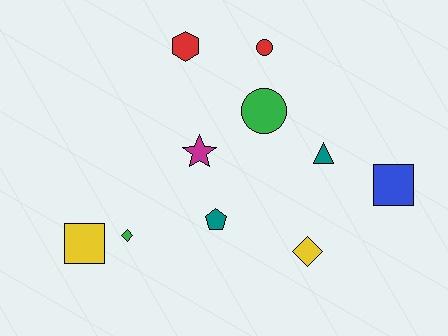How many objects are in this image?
There are 10 objects.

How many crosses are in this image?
There are no crosses.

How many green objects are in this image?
There are 2 green objects.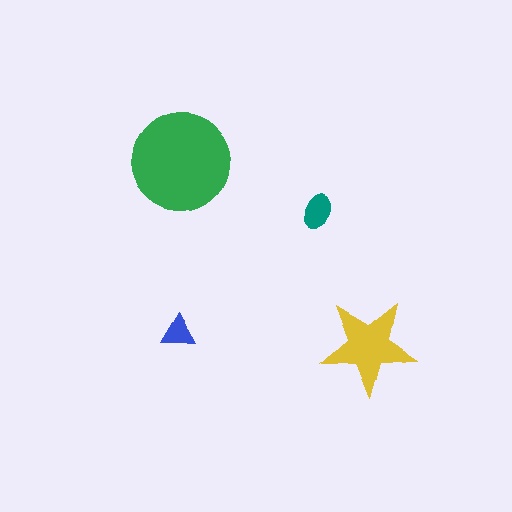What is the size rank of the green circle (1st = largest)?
1st.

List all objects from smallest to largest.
The blue triangle, the teal ellipse, the yellow star, the green circle.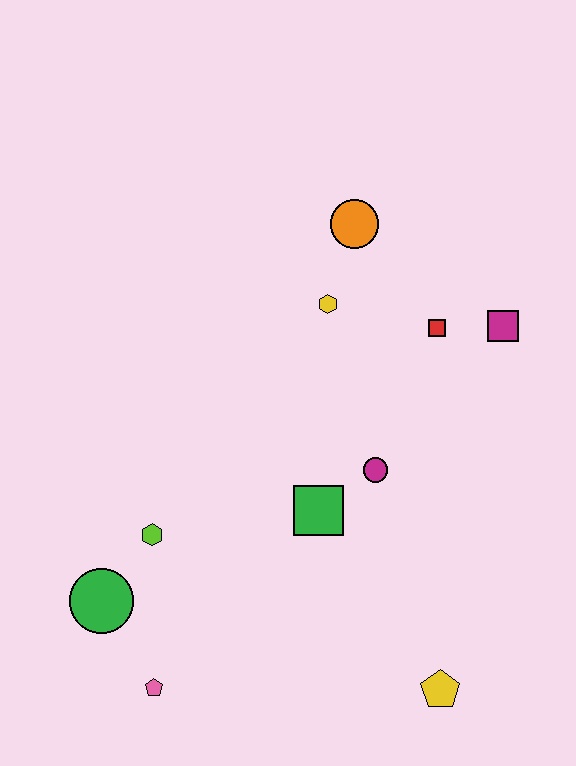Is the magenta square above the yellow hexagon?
No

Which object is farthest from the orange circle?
The pink pentagon is farthest from the orange circle.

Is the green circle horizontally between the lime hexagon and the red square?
No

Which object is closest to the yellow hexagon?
The orange circle is closest to the yellow hexagon.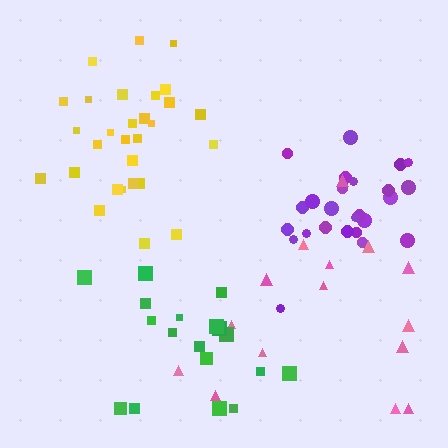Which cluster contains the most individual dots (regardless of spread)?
Yellow (29).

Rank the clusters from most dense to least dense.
purple, yellow, green, pink.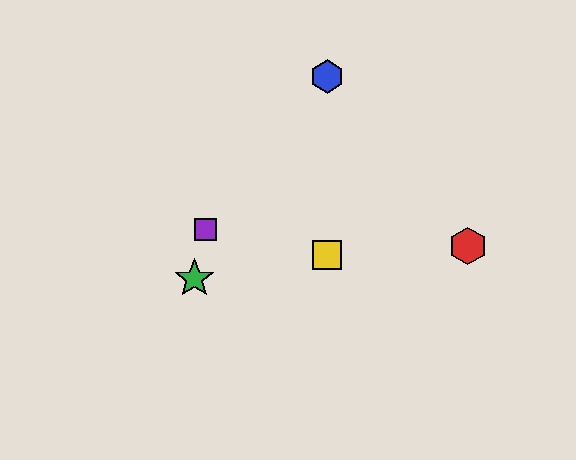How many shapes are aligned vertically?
2 shapes (the blue hexagon, the yellow square) are aligned vertically.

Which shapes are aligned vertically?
The blue hexagon, the yellow square are aligned vertically.